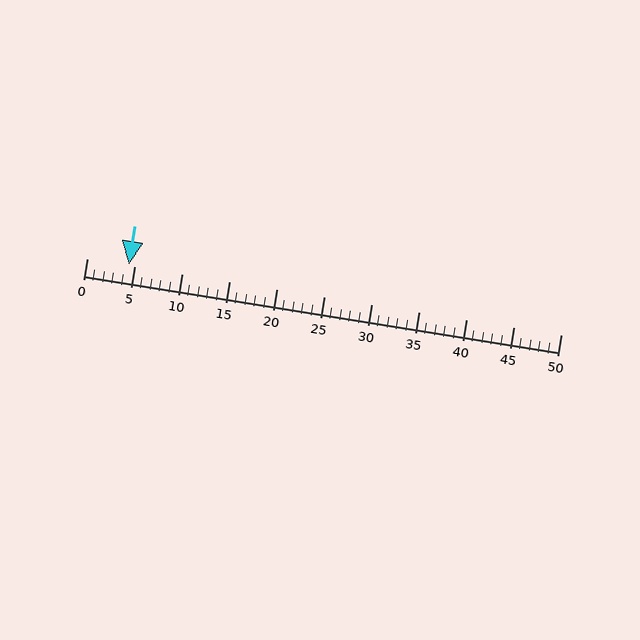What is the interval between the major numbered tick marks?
The major tick marks are spaced 5 units apart.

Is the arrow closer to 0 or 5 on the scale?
The arrow is closer to 5.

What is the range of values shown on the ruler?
The ruler shows values from 0 to 50.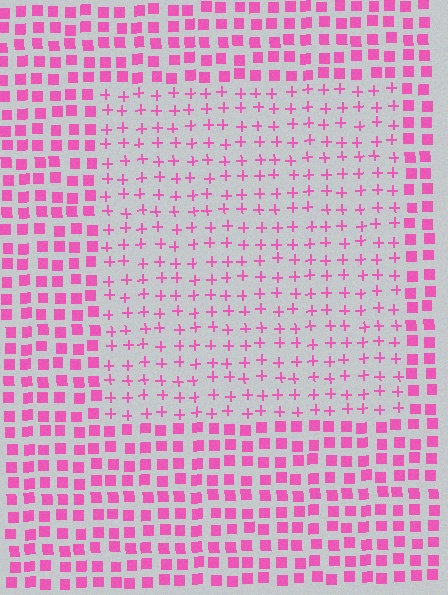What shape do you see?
I see a rectangle.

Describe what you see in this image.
The image is filled with small pink elements arranged in a uniform grid. A rectangle-shaped region contains plus signs, while the surrounding area contains squares. The boundary is defined purely by the change in element shape.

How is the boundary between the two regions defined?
The boundary is defined by a change in element shape: plus signs inside vs. squares outside. All elements share the same color and spacing.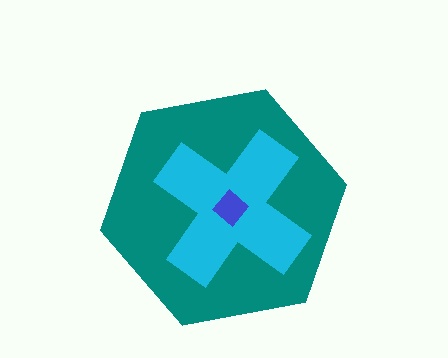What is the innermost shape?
The blue diamond.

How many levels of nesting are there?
3.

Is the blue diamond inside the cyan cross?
Yes.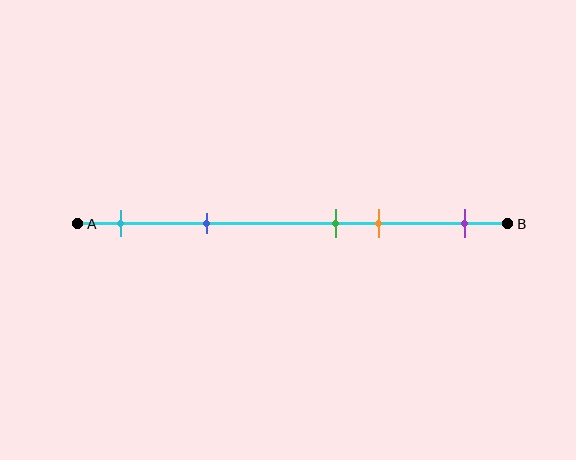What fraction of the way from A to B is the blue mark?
The blue mark is approximately 30% (0.3) of the way from A to B.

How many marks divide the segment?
There are 5 marks dividing the segment.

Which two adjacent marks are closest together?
The green and orange marks are the closest adjacent pair.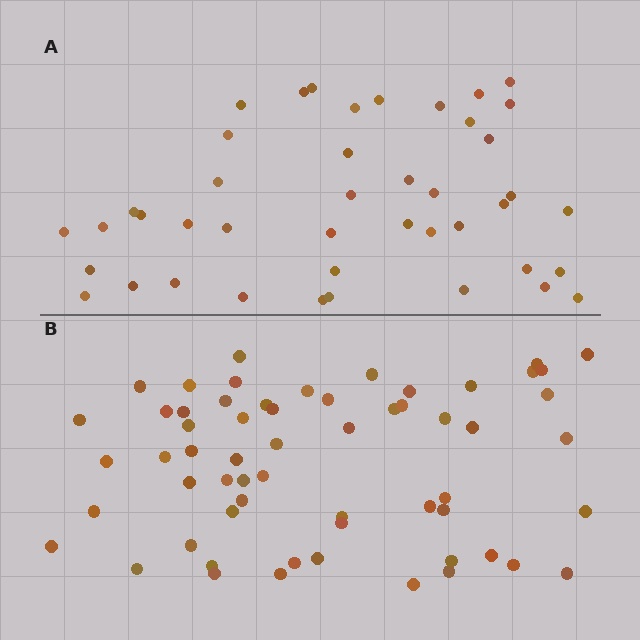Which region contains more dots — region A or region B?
Region B (the bottom region) has more dots.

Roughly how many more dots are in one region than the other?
Region B has approximately 15 more dots than region A.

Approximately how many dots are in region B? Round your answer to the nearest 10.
About 60 dots.